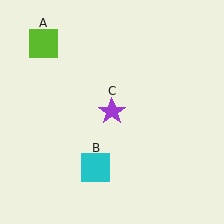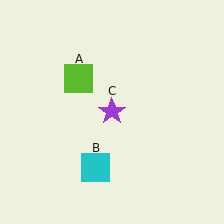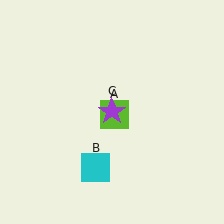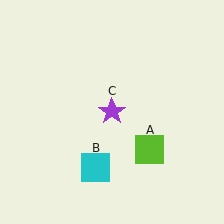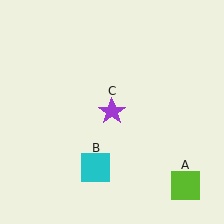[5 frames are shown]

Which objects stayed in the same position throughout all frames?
Cyan square (object B) and purple star (object C) remained stationary.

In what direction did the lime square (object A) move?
The lime square (object A) moved down and to the right.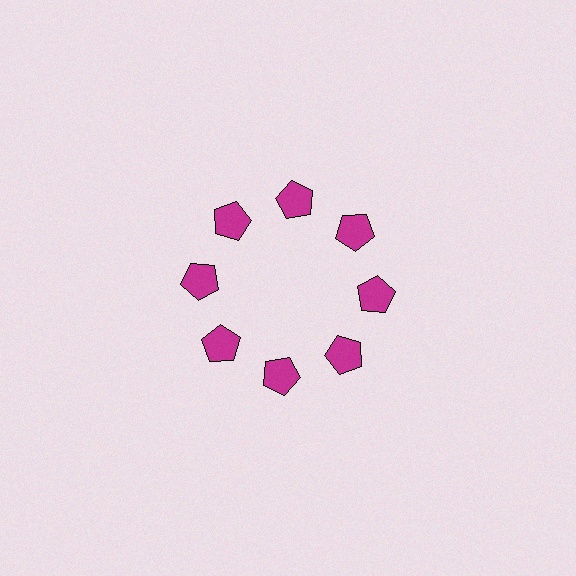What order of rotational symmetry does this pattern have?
This pattern has 8-fold rotational symmetry.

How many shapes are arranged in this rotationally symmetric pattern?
There are 8 shapes, arranged in 8 groups of 1.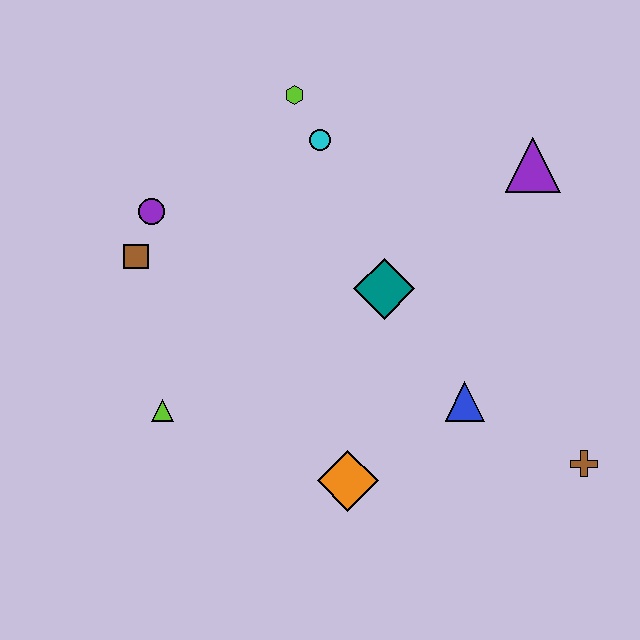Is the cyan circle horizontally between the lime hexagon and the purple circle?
No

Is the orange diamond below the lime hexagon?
Yes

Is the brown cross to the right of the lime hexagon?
Yes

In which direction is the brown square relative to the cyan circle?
The brown square is to the left of the cyan circle.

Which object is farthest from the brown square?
The brown cross is farthest from the brown square.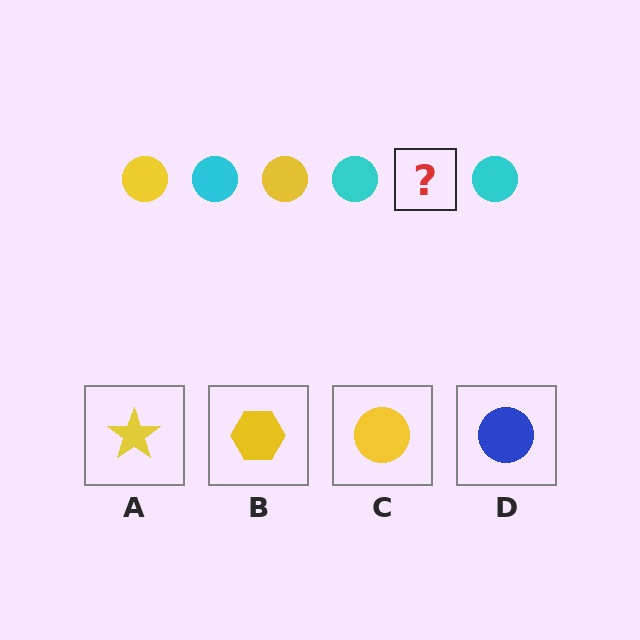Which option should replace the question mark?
Option C.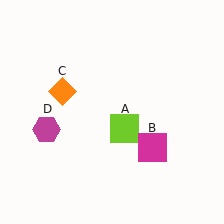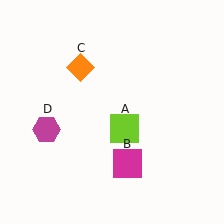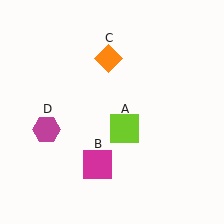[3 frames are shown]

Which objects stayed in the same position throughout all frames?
Lime square (object A) and magenta hexagon (object D) remained stationary.